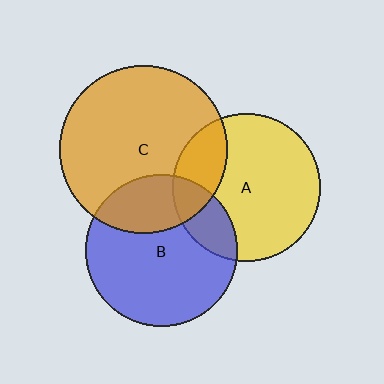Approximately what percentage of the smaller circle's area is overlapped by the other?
Approximately 20%.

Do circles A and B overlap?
Yes.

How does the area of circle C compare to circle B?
Approximately 1.2 times.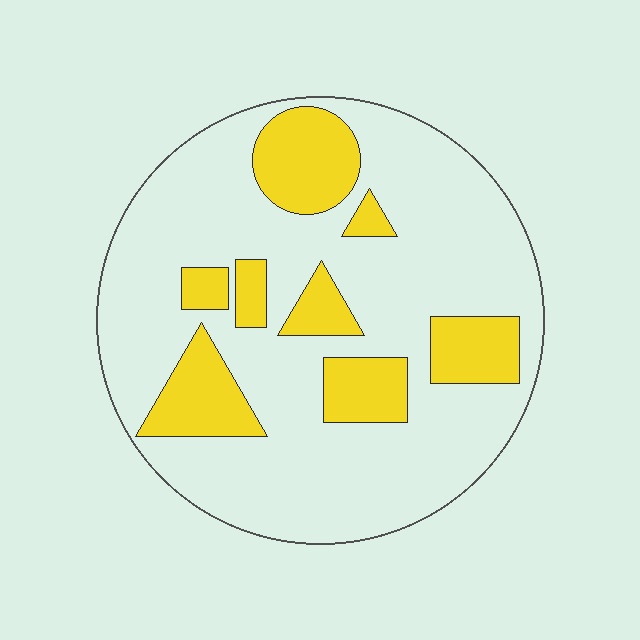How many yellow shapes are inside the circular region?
8.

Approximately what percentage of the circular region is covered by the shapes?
Approximately 25%.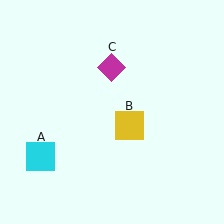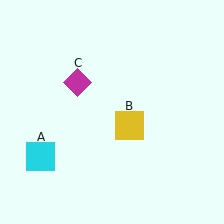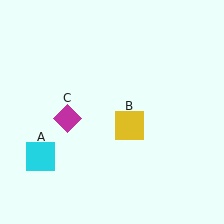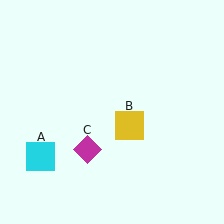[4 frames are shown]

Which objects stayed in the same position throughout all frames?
Cyan square (object A) and yellow square (object B) remained stationary.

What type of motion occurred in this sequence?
The magenta diamond (object C) rotated counterclockwise around the center of the scene.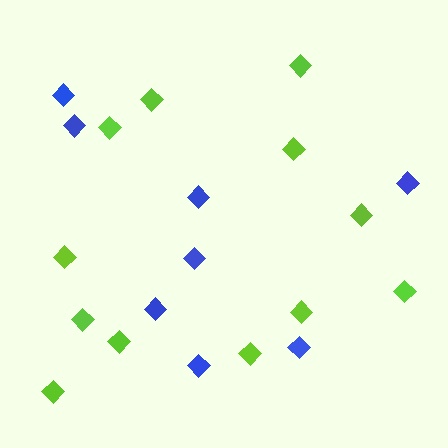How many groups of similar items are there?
There are 2 groups: one group of lime diamonds (12) and one group of blue diamonds (8).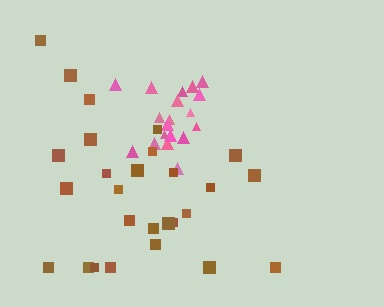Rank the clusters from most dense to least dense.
pink, brown.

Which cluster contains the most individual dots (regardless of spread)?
Brown (27).